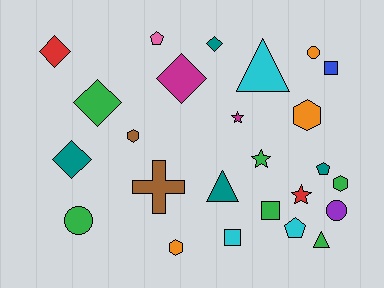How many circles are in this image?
There are 3 circles.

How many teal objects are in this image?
There are 4 teal objects.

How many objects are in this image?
There are 25 objects.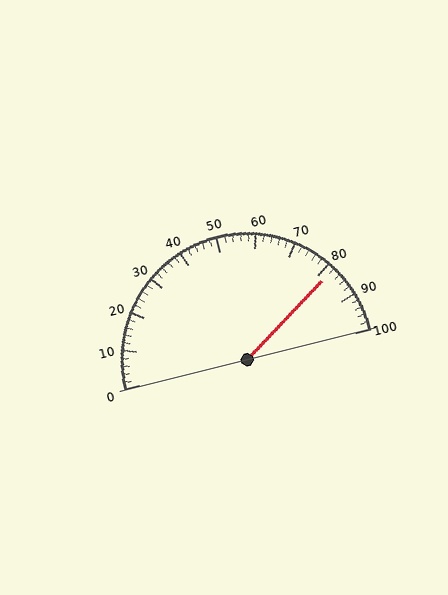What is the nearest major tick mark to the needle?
The nearest major tick mark is 80.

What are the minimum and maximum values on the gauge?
The gauge ranges from 0 to 100.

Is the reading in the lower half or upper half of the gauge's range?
The reading is in the upper half of the range (0 to 100).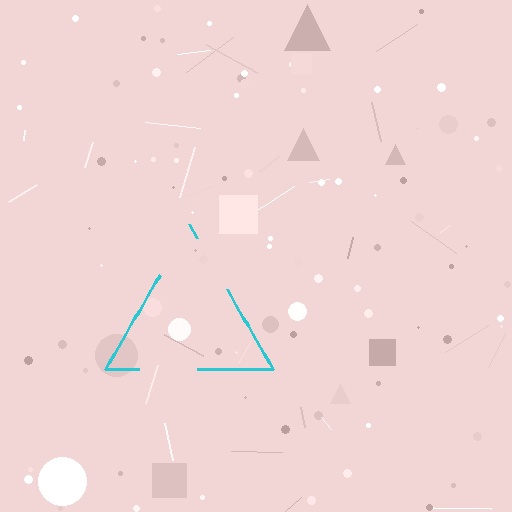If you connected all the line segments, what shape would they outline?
They would outline a triangle.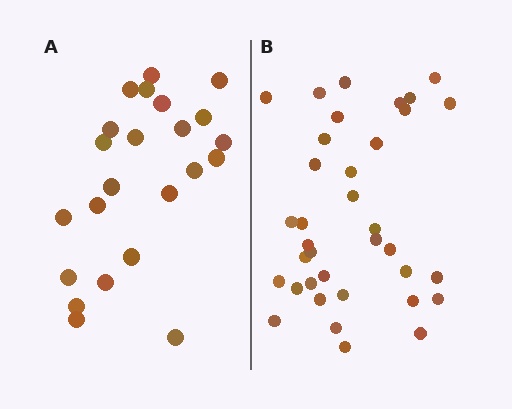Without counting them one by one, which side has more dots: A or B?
Region B (the right region) has more dots.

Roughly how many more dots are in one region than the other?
Region B has approximately 15 more dots than region A.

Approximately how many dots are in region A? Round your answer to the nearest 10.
About 20 dots. (The exact count is 23, which rounds to 20.)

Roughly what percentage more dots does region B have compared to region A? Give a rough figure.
About 55% more.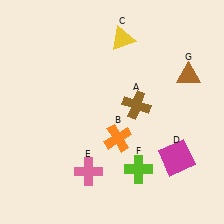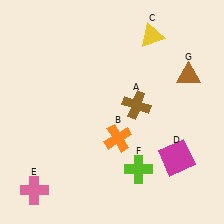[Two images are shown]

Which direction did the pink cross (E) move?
The pink cross (E) moved left.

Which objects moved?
The objects that moved are: the yellow triangle (C), the pink cross (E).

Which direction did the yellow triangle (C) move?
The yellow triangle (C) moved right.